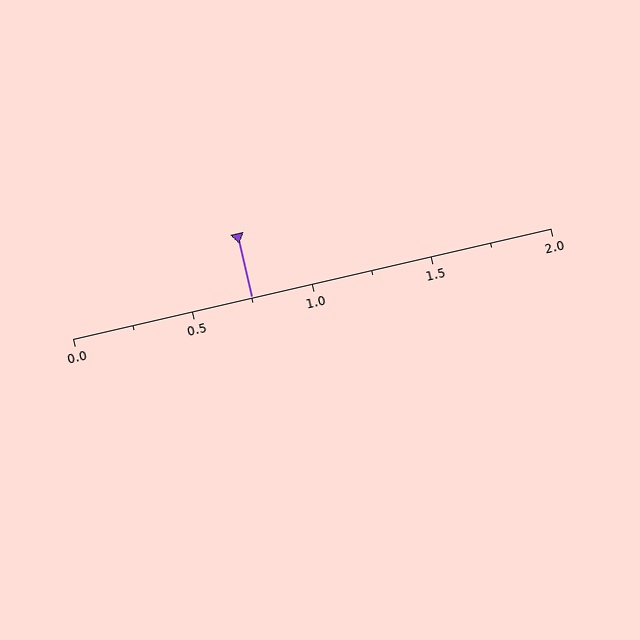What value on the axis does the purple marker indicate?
The marker indicates approximately 0.75.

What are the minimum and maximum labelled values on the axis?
The axis runs from 0.0 to 2.0.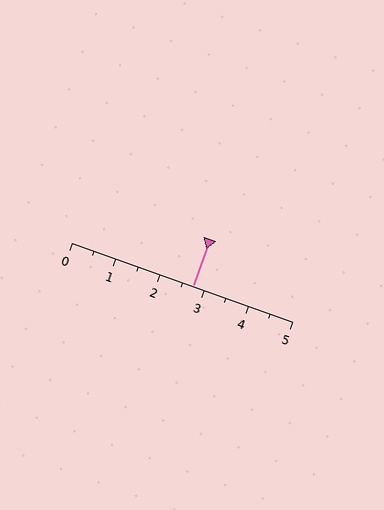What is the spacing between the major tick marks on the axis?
The major ticks are spaced 1 apart.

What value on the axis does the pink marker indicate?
The marker indicates approximately 2.8.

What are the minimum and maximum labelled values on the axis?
The axis runs from 0 to 5.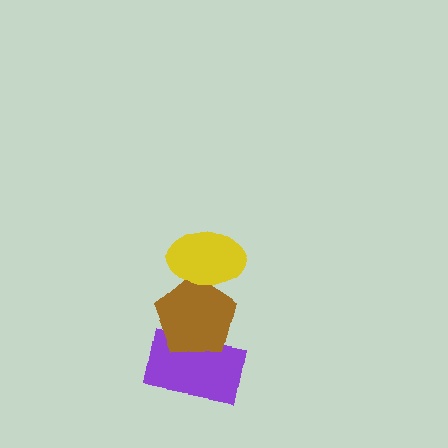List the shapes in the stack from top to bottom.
From top to bottom: the yellow ellipse, the brown pentagon, the purple rectangle.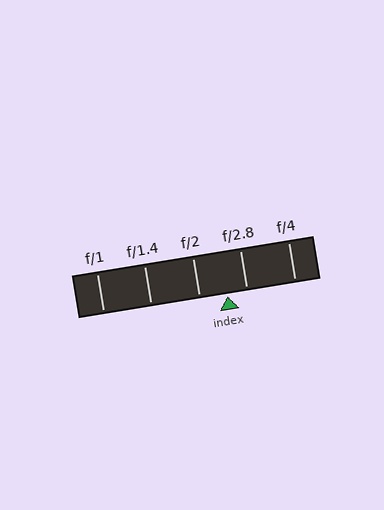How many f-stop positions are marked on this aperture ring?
There are 5 f-stop positions marked.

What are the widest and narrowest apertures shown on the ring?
The widest aperture shown is f/1 and the narrowest is f/4.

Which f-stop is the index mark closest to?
The index mark is closest to f/2.8.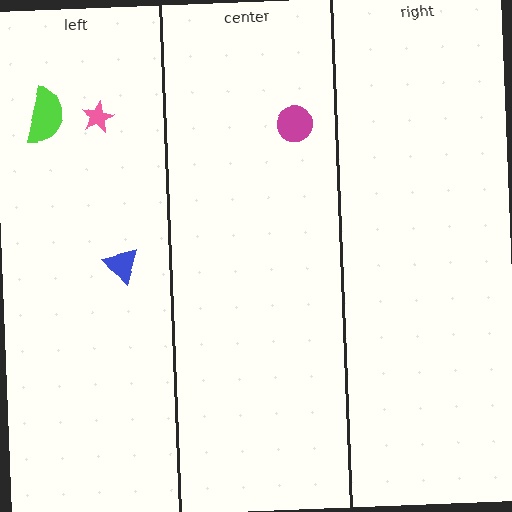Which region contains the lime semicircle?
The left region.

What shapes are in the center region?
The magenta circle.